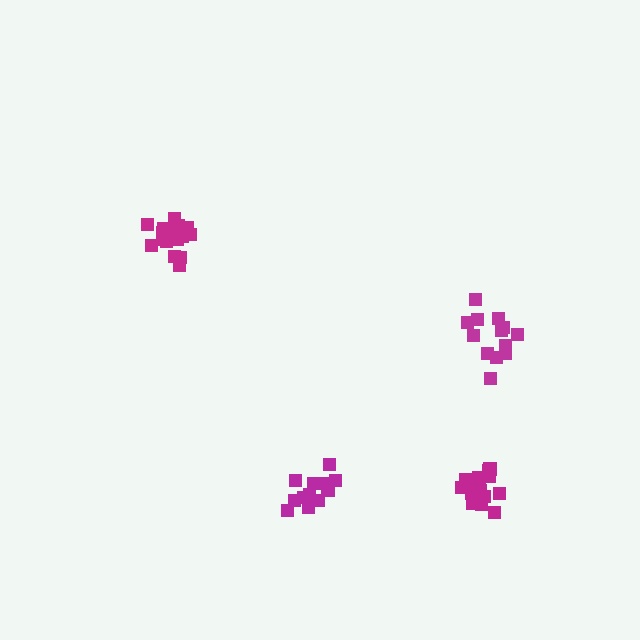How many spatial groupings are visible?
There are 4 spatial groupings.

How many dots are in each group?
Group 1: 12 dots, Group 2: 13 dots, Group 3: 17 dots, Group 4: 15 dots (57 total).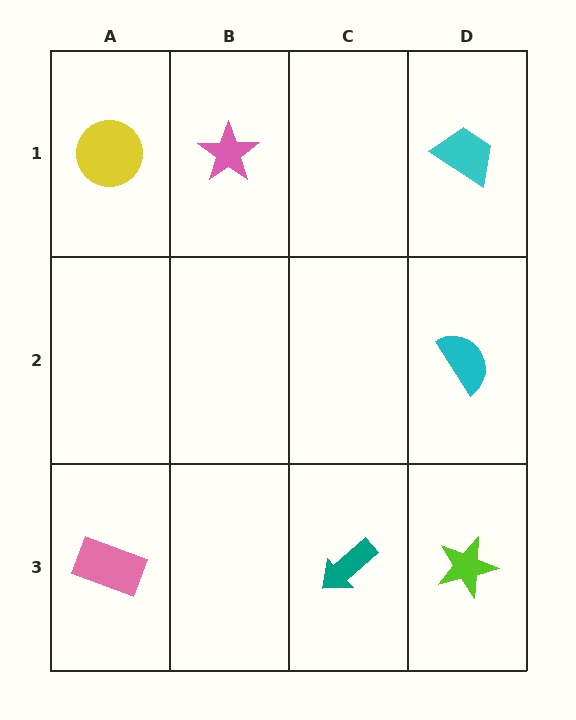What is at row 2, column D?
A cyan semicircle.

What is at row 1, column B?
A pink star.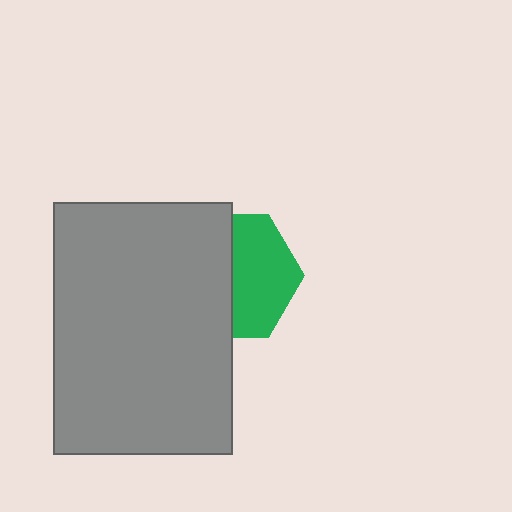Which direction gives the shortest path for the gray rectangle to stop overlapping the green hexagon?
Moving left gives the shortest separation.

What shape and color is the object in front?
The object in front is a gray rectangle.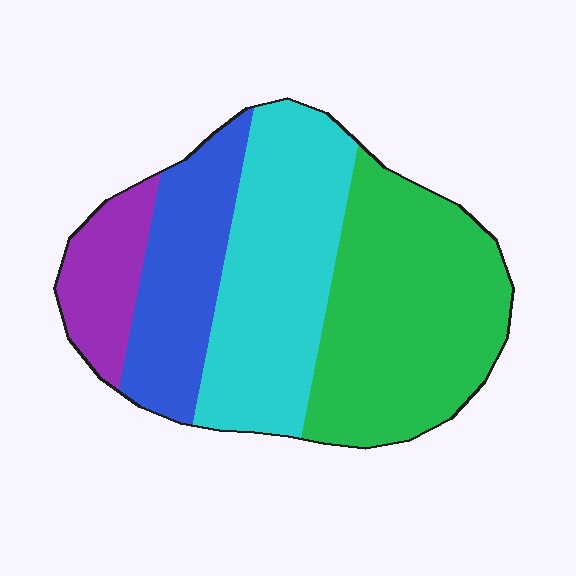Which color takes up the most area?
Green, at roughly 40%.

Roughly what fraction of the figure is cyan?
Cyan takes up between a quarter and a half of the figure.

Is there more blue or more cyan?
Cyan.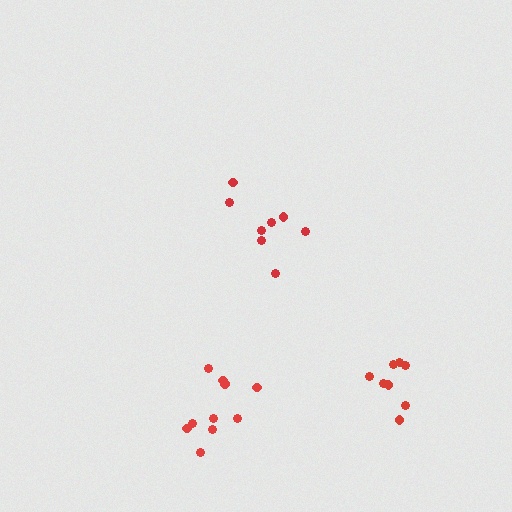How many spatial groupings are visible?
There are 3 spatial groupings.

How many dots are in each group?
Group 1: 8 dots, Group 2: 8 dots, Group 3: 10 dots (26 total).